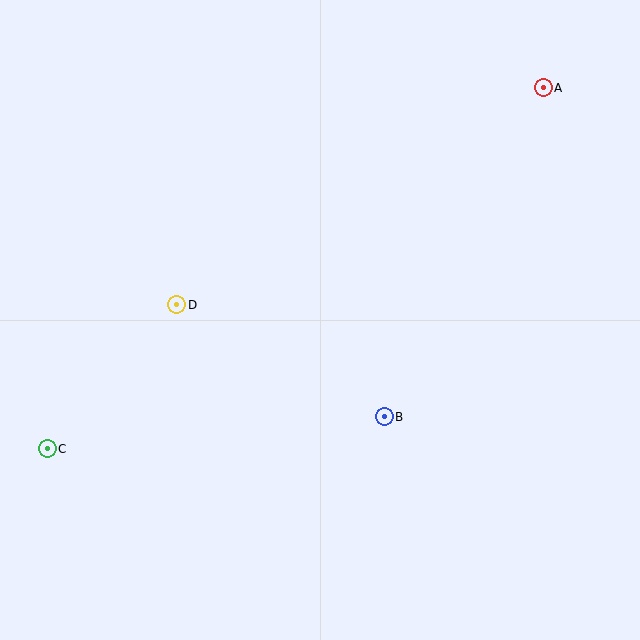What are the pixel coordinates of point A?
Point A is at (543, 88).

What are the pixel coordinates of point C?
Point C is at (47, 449).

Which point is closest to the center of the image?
Point B at (384, 417) is closest to the center.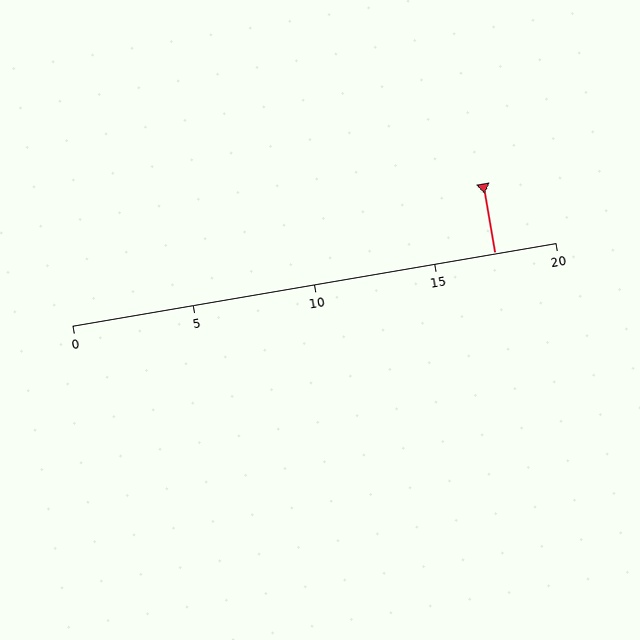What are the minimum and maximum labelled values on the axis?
The axis runs from 0 to 20.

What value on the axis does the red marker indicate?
The marker indicates approximately 17.5.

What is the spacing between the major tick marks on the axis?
The major ticks are spaced 5 apart.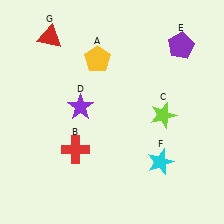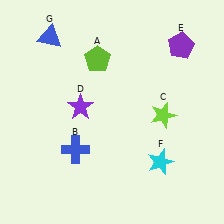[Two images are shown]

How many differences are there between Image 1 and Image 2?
There are 3 differences between the two images.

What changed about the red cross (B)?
In Image 1, B is red. In Image 2, it changed to blue.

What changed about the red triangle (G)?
In Image 1, G is red. In Image 2, it changed to blue.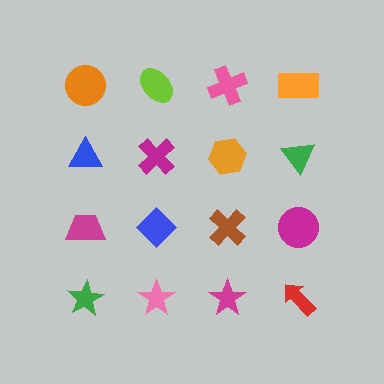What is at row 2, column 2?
A magenta cross.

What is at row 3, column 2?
A blue diamond.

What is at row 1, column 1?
An orange circle.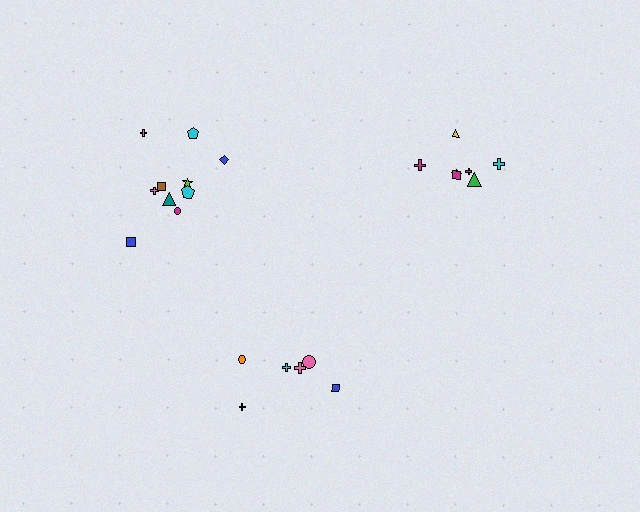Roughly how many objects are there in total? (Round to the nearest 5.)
Roughly 25 objects in total.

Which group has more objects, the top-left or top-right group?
The top-left group.